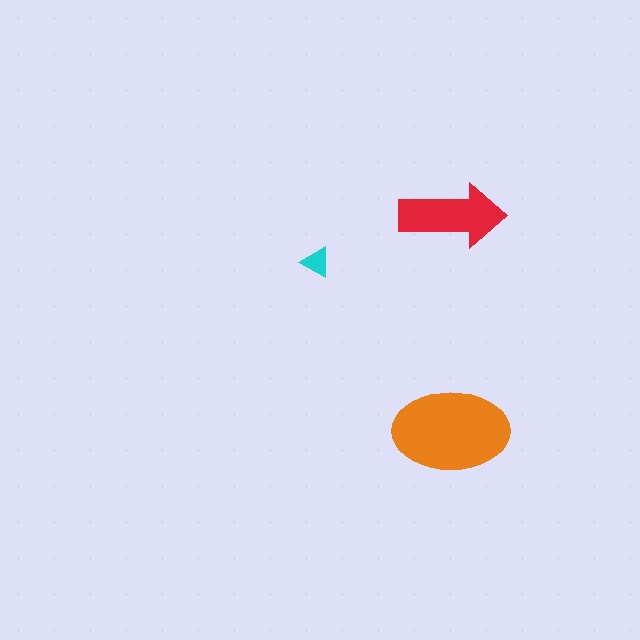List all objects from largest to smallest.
The orange ellipse, the red arrow, the cyan triangle.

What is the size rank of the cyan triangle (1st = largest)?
3rd.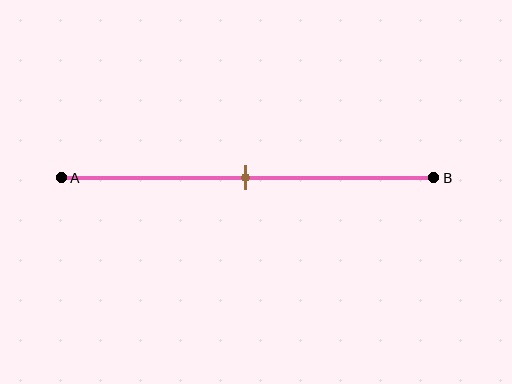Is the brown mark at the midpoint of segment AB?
Yes, the mark is approximately at the midpoint.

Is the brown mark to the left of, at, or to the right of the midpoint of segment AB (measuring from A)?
The brown mark is approximately at the midpoint of segment AB.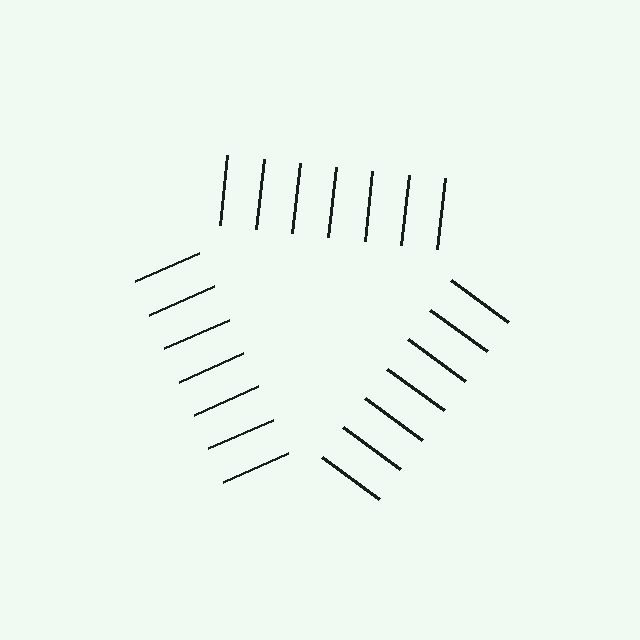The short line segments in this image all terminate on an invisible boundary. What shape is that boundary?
An illusory triangle — the line segments terminate on its edges but no continuous stroke is drawn.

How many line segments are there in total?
21 — 7 along each of the 3 edges.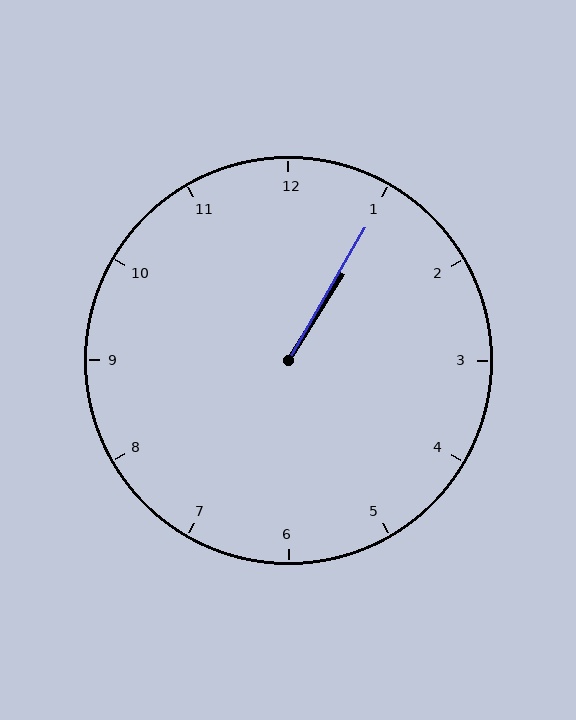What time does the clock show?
1:05.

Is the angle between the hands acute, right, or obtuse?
It is acute.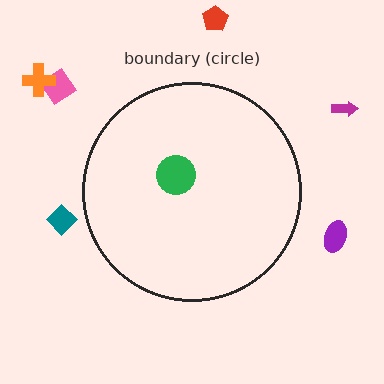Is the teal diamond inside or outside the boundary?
Outside.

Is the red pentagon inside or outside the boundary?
Outside.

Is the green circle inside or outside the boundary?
Inside.